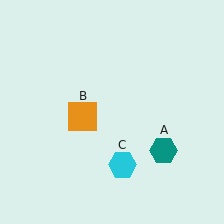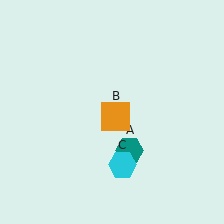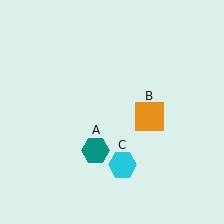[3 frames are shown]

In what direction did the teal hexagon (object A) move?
The teal hexagon (object A) moved left.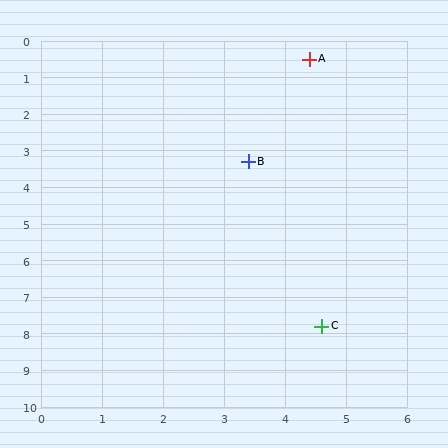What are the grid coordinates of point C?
Point C is at approximately (4.6, 7.8).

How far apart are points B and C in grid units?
Points B and C are about 4.7 grid units apart.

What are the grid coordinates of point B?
Point B is at approximately (3.4, 3.3).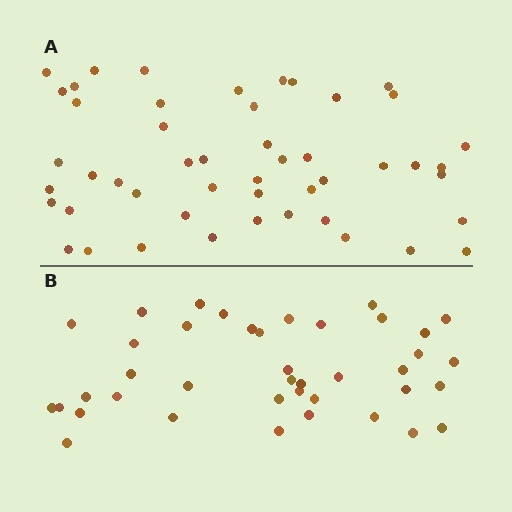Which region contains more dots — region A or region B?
Region A (the top region) has more dots.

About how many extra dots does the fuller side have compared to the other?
Region A has roughly 8 or so more dots than region B.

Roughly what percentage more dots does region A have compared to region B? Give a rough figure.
About 20% more.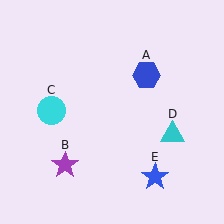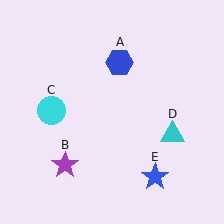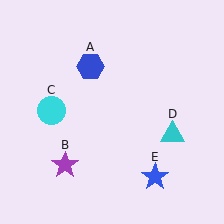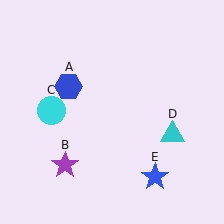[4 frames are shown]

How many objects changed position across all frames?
1 object changed position: blue hexagon (object A).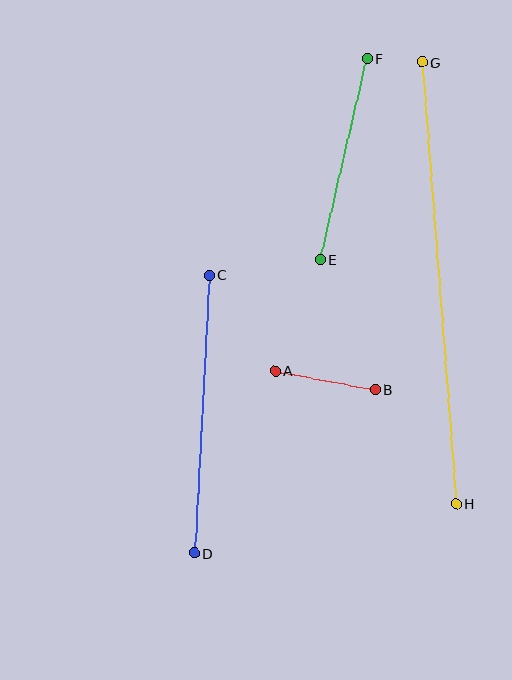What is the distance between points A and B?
The distance is approximately 101 pixels.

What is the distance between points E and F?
The distance is approximately 206 pixels.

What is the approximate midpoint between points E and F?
The midpoint is at approximately (344, 159) pixels.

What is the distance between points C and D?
The distance is approximately 279 pixels.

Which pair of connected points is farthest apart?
Points G and H are farthest apart.